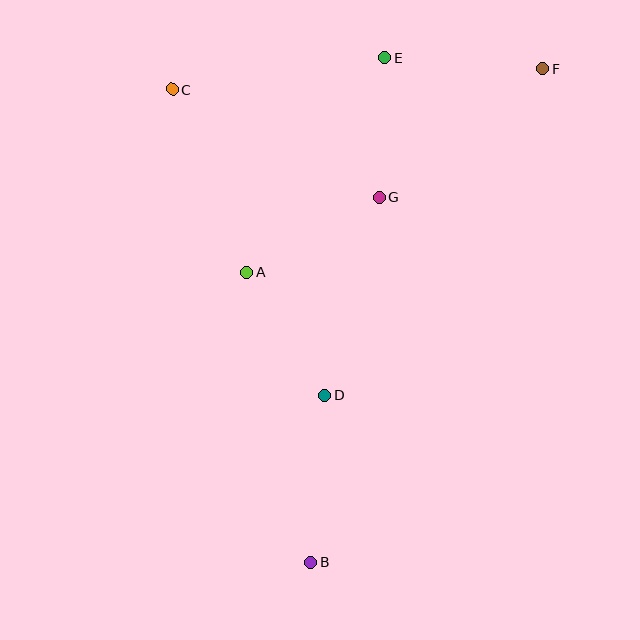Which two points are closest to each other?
Points E and G are closest to each other.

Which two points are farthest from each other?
Points B and F are farthest from each other.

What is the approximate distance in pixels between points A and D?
The distance between A and D is approximately 146 pixels.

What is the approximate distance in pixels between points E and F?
The distance between E and F is approximately 158 pixels.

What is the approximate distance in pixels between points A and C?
The distance between A and C is approximately 197 pixels.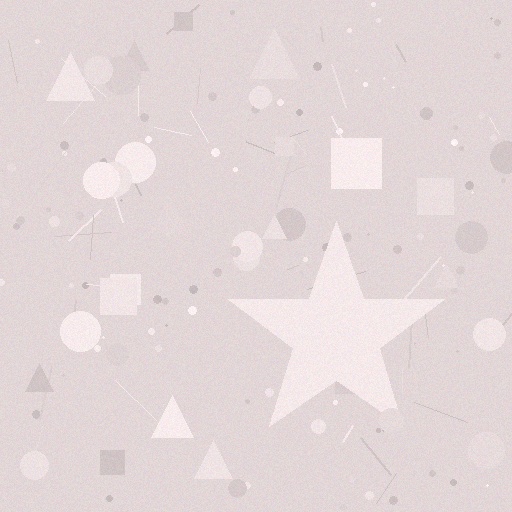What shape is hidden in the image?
A star is hidden in the image.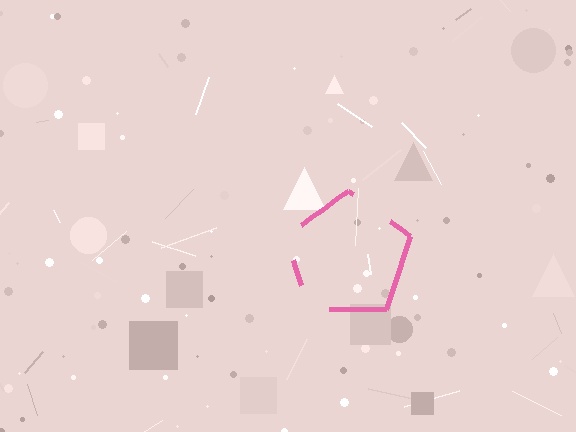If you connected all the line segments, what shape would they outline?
They would outline a pentagon.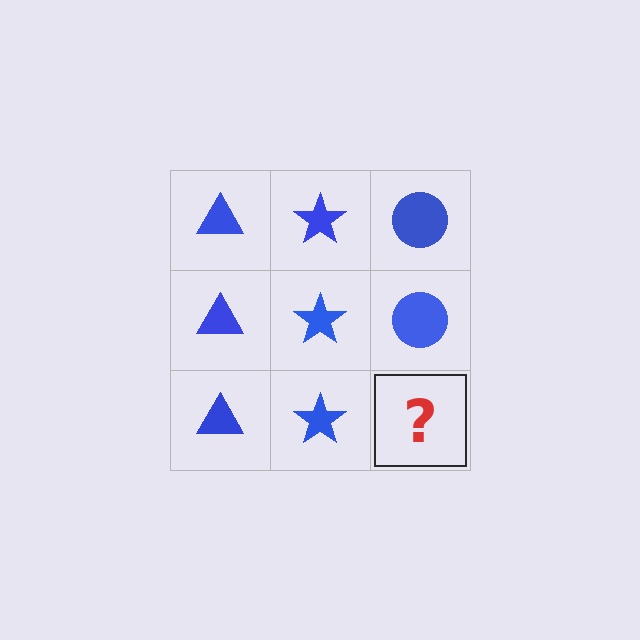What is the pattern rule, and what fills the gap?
The rule is that each column has a consistent shape. The gap should be filled with a blue circle.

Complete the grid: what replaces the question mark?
The question mark should be replaced with a blue circle.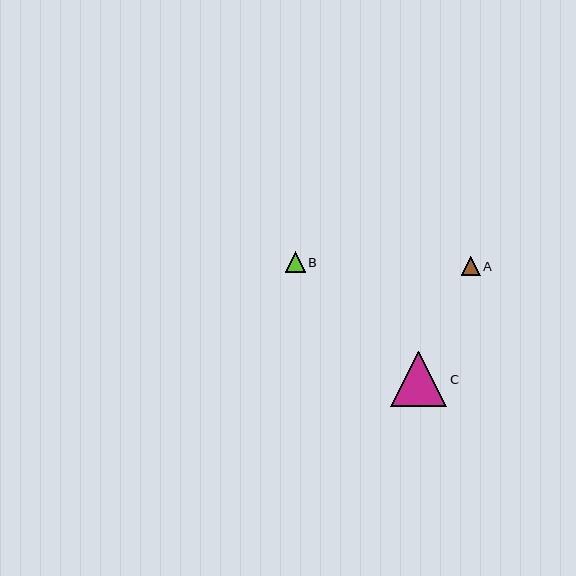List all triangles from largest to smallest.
From largest to smallest: C, B, A.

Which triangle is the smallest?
Triangle A is the smallest with a size of approximately 19 pixels.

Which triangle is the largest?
Triangle C is the largest with a size of approximately 56 pixels.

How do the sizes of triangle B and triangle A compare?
Triangle B and triangle A are approximately the same size.